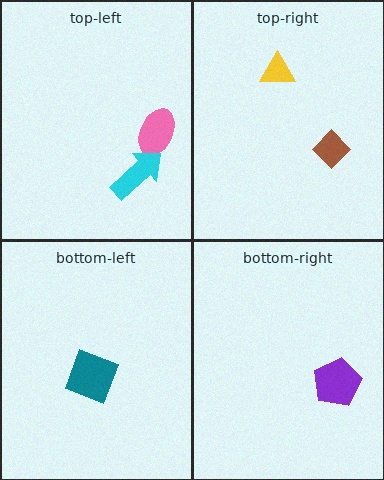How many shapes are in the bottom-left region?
1.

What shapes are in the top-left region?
The pink ellipse, the cyan arrow.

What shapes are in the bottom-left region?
The teal square.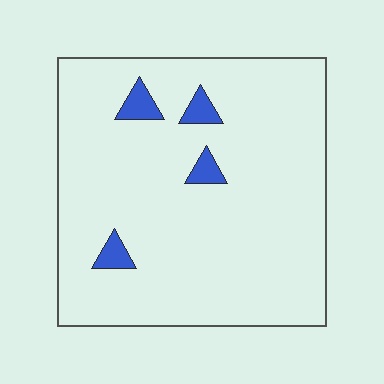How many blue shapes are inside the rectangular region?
4.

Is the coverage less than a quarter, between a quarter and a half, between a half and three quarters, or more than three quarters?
Less than a quarter.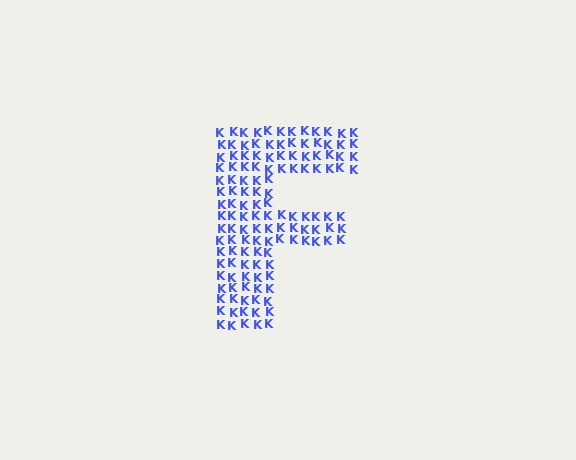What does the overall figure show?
The overall figure shows the letter F.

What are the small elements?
The small elements are letter K's.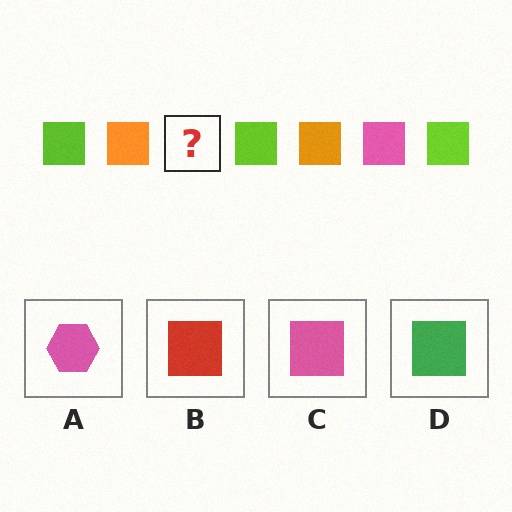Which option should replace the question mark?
Option C.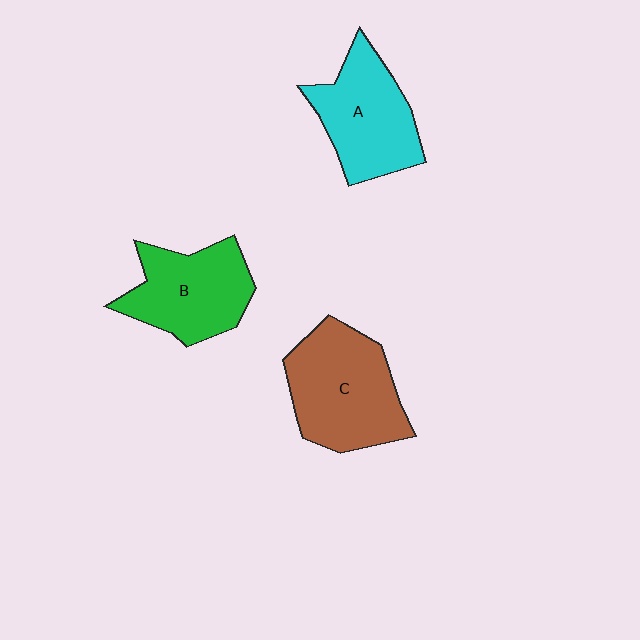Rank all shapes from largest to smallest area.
From largest to smallest: C (brown), A (cyan), B (green).